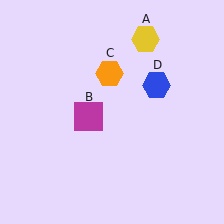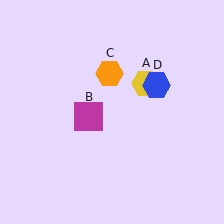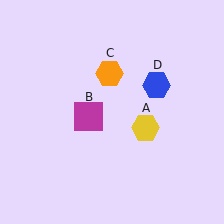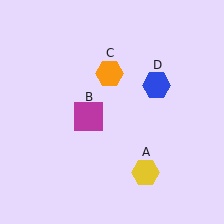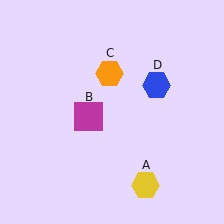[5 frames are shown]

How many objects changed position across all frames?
1 object changed position: yellow hexagon (object A).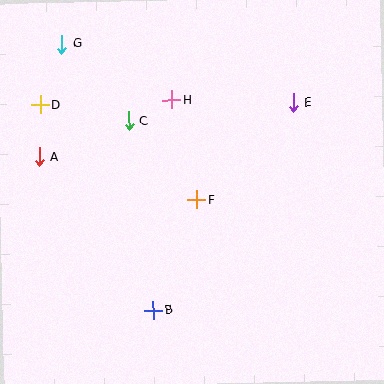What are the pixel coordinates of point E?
Point E is at (293, 103).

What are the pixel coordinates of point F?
Point F is at (197, 200).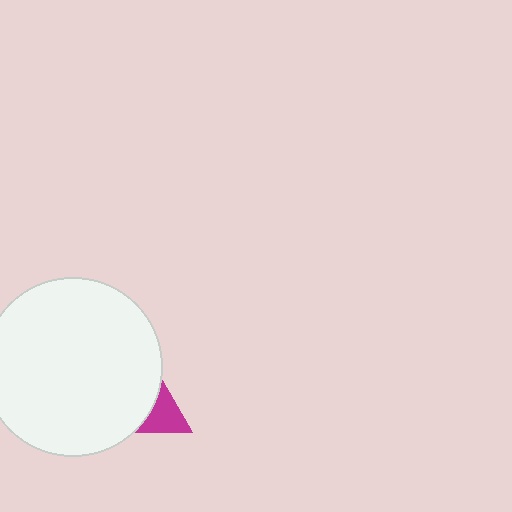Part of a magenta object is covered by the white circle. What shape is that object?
It is a triangle.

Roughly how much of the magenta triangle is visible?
A small part of it is visible (roughly 33%).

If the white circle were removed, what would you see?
You would see the complete magenta triangle.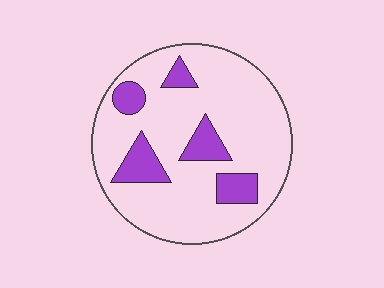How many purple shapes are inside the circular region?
5.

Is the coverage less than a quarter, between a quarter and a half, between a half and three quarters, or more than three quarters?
Less than a quarter.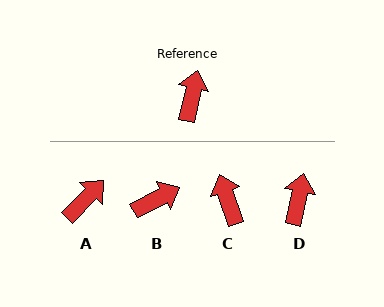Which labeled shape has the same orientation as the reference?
D.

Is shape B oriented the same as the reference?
No, it is off by about 50 degrees.